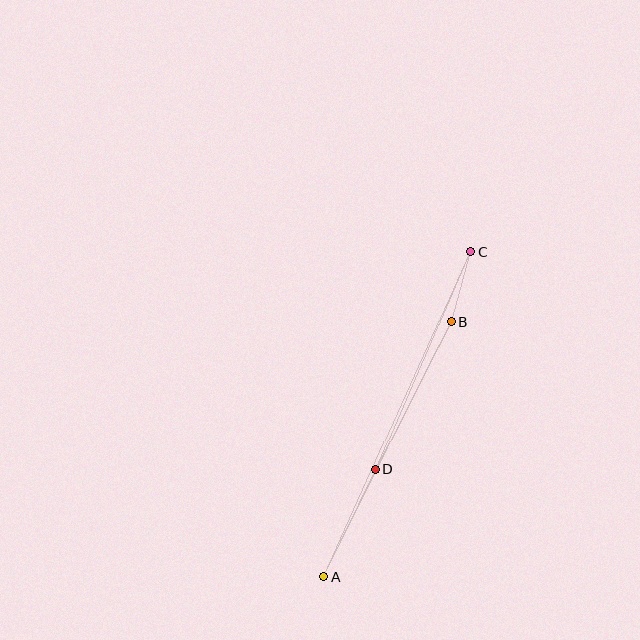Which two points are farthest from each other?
Points A and C are farthest from each other.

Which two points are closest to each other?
Points B and C are closest to each other.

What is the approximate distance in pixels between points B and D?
The distance between B and D is approximately 166 pixels.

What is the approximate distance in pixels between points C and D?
The distance between C and D is approximately 238 pixels.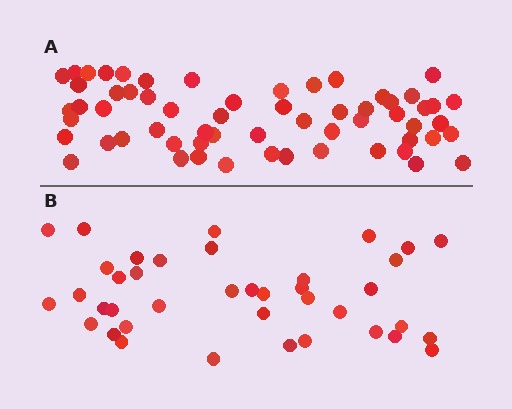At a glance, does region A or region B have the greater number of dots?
Region A (the top region) has more dots.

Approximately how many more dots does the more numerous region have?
Region A has approximately 20 more dots than region B.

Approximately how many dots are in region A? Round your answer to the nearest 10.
About 60 dots.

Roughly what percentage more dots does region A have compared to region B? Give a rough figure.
About 55% more.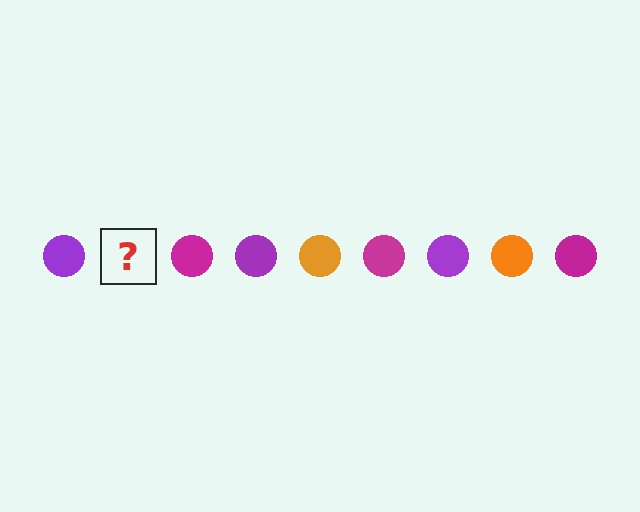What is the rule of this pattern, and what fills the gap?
The rule is that the pattern cycles through purple, orange, magenta circles. The gap should be filled with an orange circle.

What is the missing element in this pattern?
The missing element is an orange circle.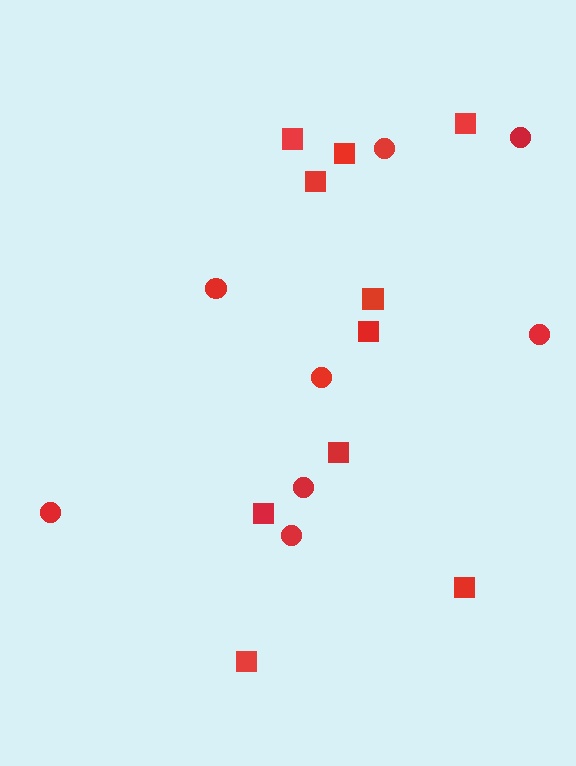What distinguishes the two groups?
There are 2 groups: one group of squares (10) and one group of circles (8).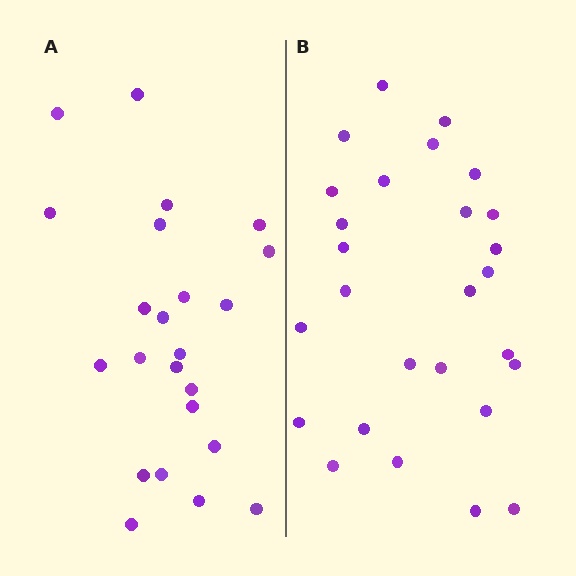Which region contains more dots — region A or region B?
Region B (the right region) has more dots.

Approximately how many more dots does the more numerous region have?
Region B has about 4 more dots than region A.